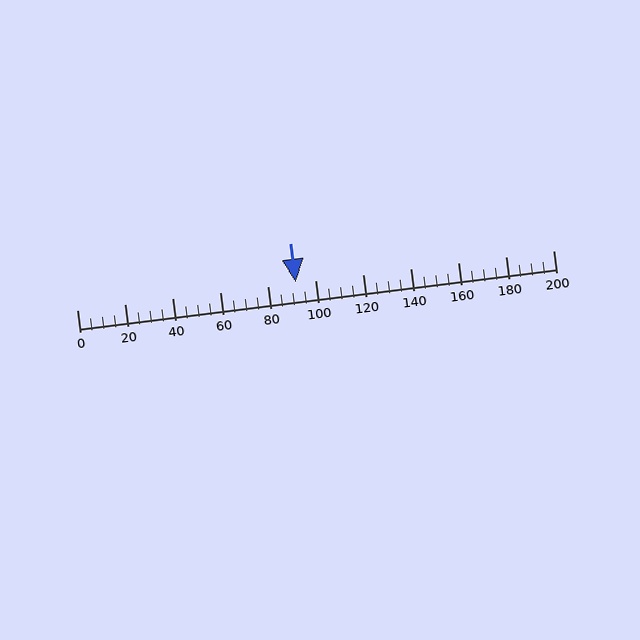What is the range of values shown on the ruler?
The ruler shows values from 0 to 200.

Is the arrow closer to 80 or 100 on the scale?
The arrow is closer to 100.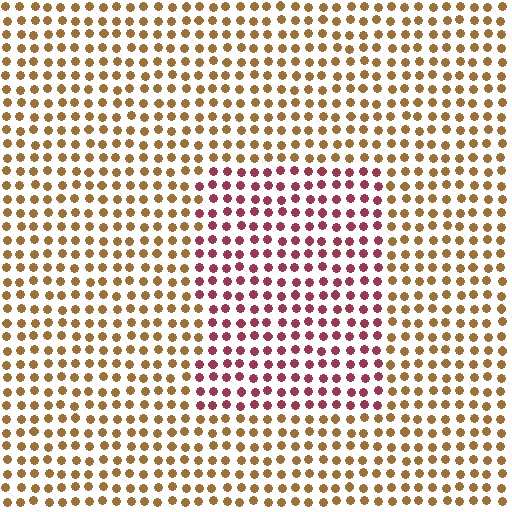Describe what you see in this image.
The image is filled with small brown elements in a uniform arrangement. A rectangle-shaped region is visible where the elements are tinted to a slightly different hue, forming a subtle color boundary.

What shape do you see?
I see a rectangle.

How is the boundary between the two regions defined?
The boundary is defined purely by a slight shift in hue (about 50 degrees). Spacing, size, and orientation are identical on both sides.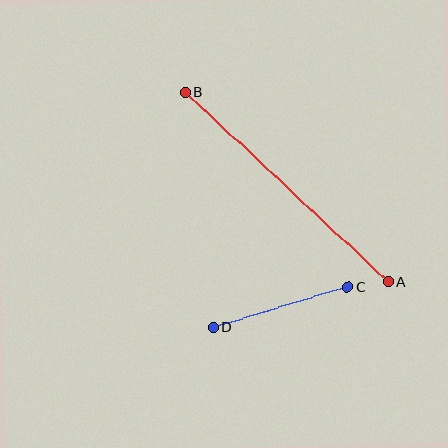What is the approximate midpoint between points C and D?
The midpoint is at approximately (280, 307) pixels.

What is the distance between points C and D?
The distance is approximately 140 pixels.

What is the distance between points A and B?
The distance is approximately 277 pixels.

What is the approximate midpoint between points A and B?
The midpoint is at approximately (287, 187) pixels.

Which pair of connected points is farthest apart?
Points A and B are farthest apart.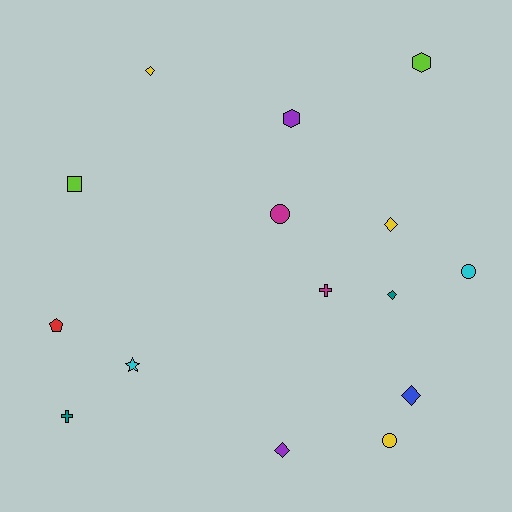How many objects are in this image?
There are 15 objects.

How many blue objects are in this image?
There is 1 blue object.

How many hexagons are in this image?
There are 2 hexagons.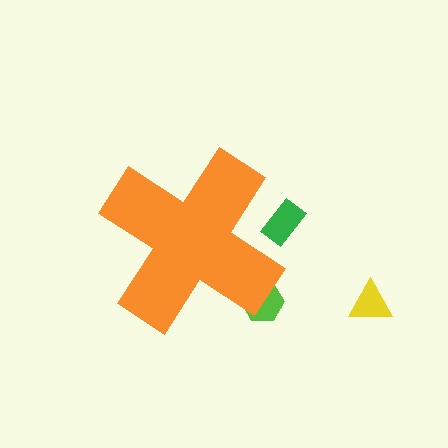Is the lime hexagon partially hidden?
Yes, the lime hexagon is partially hidden behind the orange cross.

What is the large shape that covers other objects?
An orange cross.